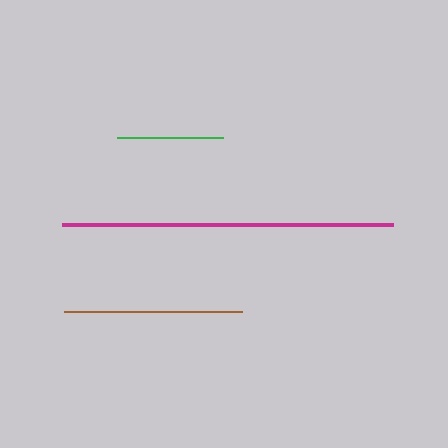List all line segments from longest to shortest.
From longest to shortest: magenta, brown, green.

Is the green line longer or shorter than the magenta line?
The magenta line is longer than the green line.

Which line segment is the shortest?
The green line is the shortest at approximately 107 pixels.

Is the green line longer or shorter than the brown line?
The brown line is longer than the green line.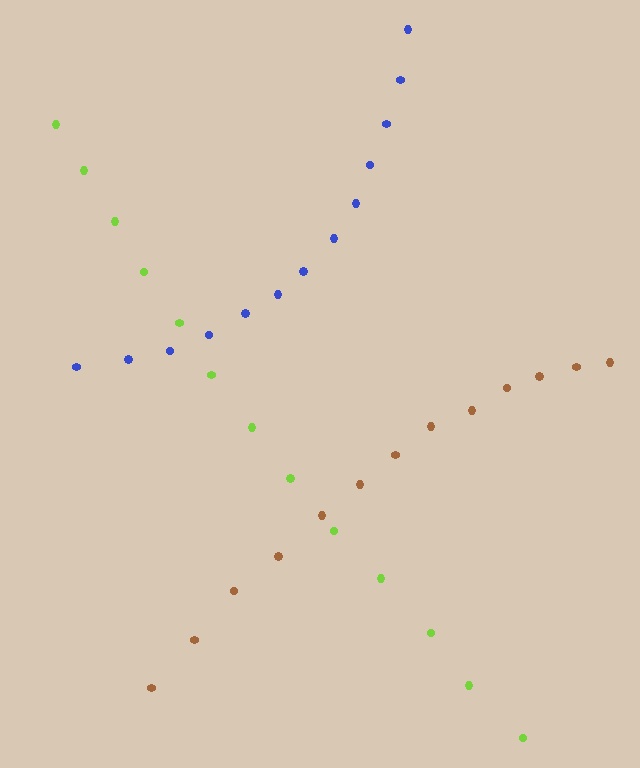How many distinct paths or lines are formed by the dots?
There are 3 distinct paths.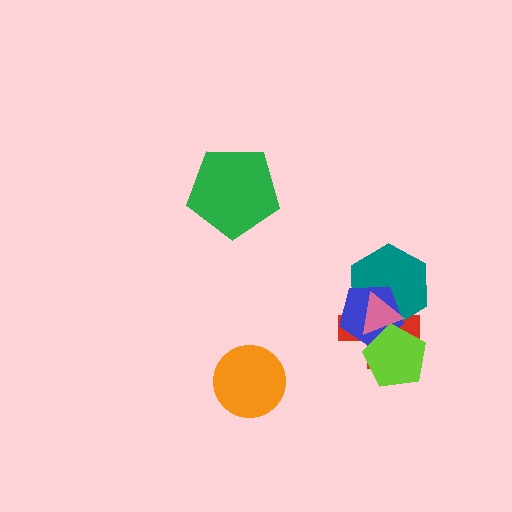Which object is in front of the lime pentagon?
The pink triangle is in front of the lime pentagon.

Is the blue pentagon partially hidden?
Yes, it is partially covered by another shape.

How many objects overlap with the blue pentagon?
4 objects overlap with the blue pentagon.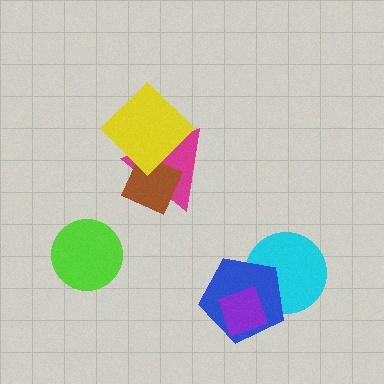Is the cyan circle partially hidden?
Yes, it is partially covered by another shape.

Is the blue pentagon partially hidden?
Yes, it is partially covered by another shape.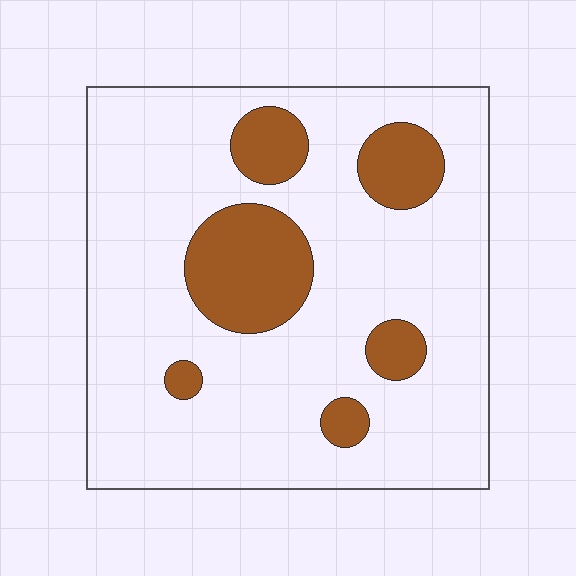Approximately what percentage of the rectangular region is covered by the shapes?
Approximately 20%.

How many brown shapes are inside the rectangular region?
6.